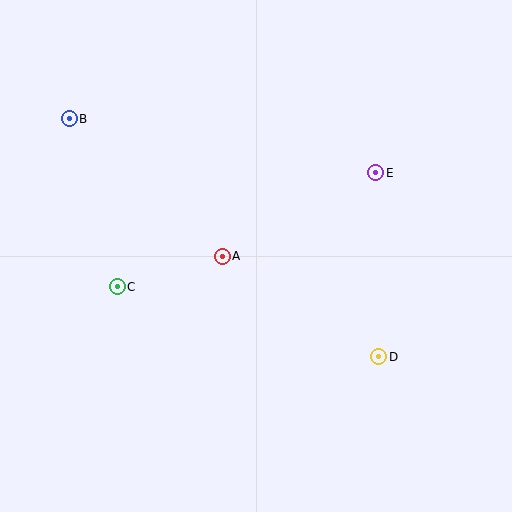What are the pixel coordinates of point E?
Point E is at (376, 173).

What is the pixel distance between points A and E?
The distance between A and E is 175 pixels.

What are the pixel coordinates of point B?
Point B is at (69, 119).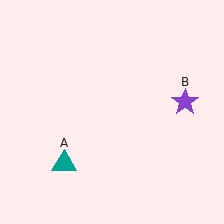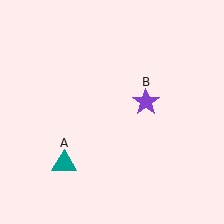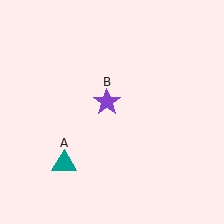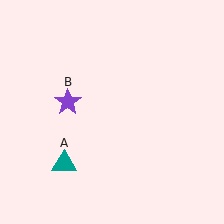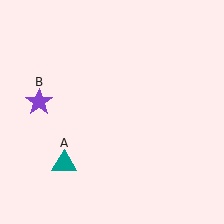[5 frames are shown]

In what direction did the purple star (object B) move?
The purple star (object B) moved left.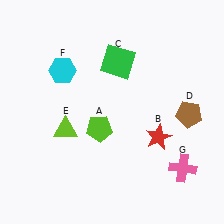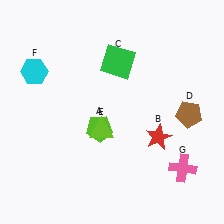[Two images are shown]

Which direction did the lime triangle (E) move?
The lime triangle (E) moved right.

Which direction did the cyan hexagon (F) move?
The cyan hexagon (F) moved left.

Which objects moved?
The objects that moved are: the lime triangle (E), the cyan hexagon (F).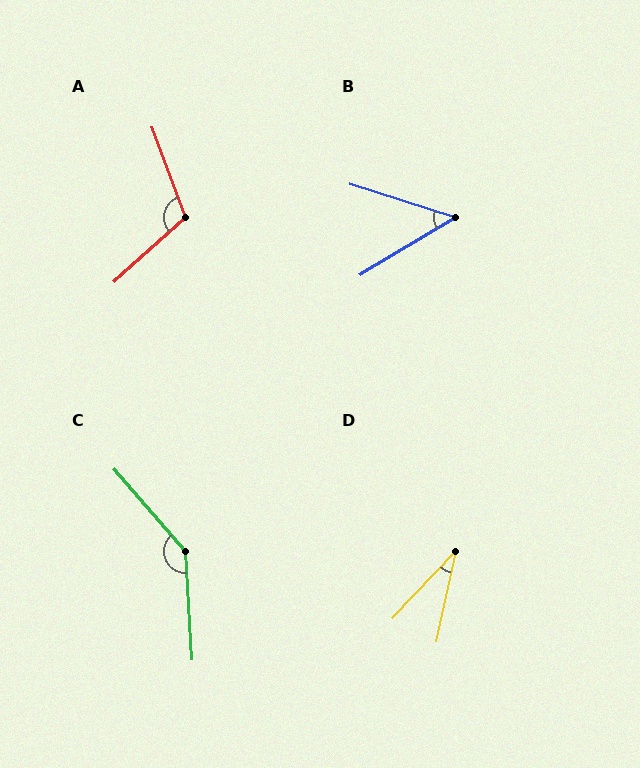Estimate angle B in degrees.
Approximately 49 degrees.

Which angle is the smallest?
D, at approximately 31 degrees.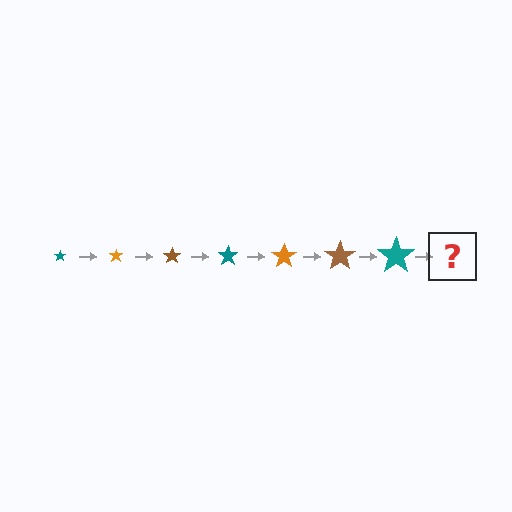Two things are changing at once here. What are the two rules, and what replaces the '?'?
The two rules are that the star grows larger each step and the color cycles through teal, orange, and brown. The '?' should be an orange star, larger than the previous one.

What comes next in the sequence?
The next element should be an orange star, larger than the previous one.